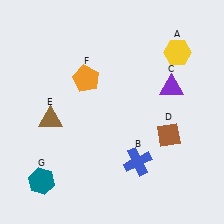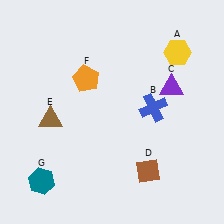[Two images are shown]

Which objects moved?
The objects that moved are: the blue cross (B), the brown diamond (D).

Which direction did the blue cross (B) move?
The blue cross (B) moved up.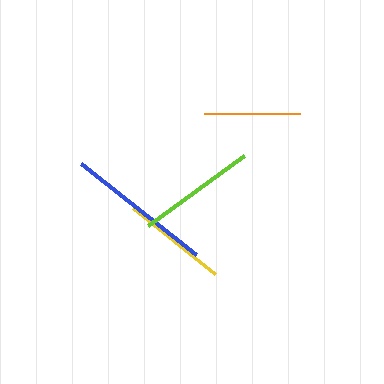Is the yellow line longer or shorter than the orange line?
The yellow line is longer than the orange line.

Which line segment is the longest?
The blue line is the longest at approximately 147 pixels.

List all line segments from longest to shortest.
From longest to shortest: blue, lime, yellow, orange.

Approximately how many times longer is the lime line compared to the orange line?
The lime line is approximately 1.2 times the length of the orange line.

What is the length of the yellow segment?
The yellow segment is approximately 105 pixels long.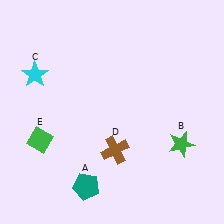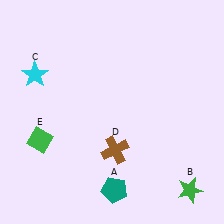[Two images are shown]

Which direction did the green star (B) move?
The green star (B) moved down.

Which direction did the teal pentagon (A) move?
The teal pentagon (A) moved right.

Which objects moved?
The objects that moved are: the teal pentagon (A), the green star (B).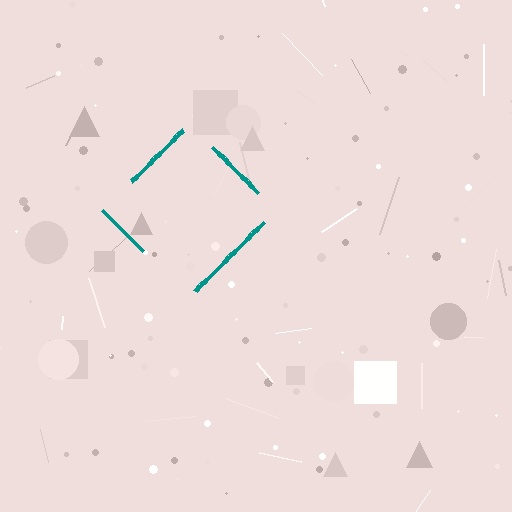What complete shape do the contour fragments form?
The contour fragments form a diamond.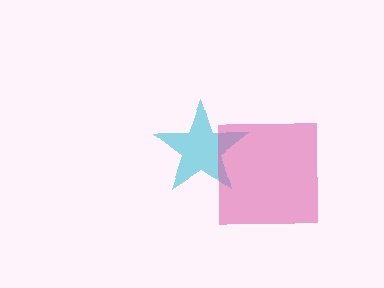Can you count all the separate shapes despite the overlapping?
Yes, there are 2 separate shapes.